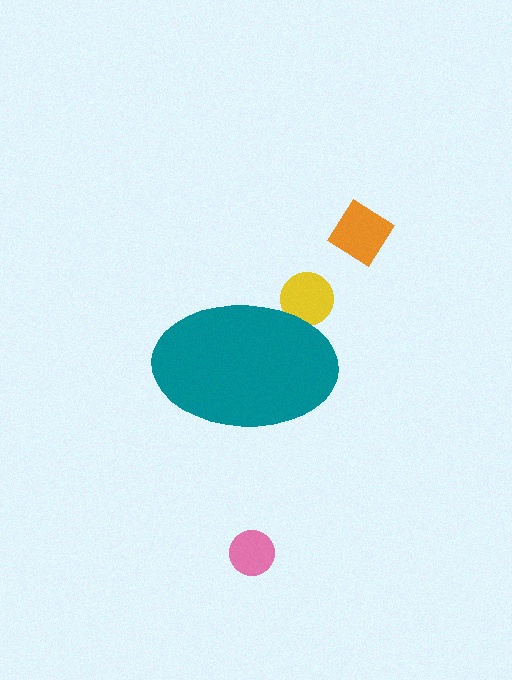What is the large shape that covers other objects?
A teal ellipse.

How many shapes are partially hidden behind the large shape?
1 shape is partially hidden.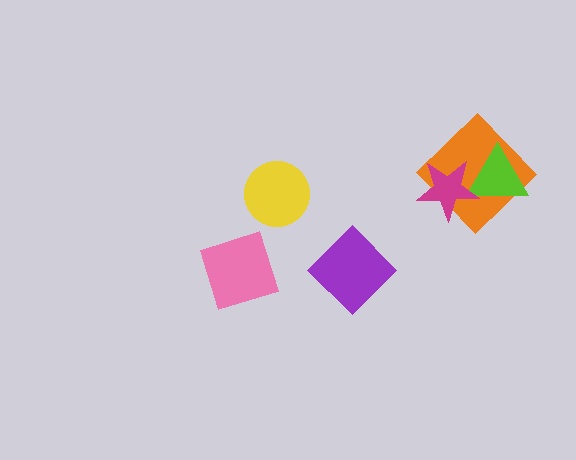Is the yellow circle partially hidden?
No, no other shape covers it.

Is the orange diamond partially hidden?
Yes, it is partially covered by another shape.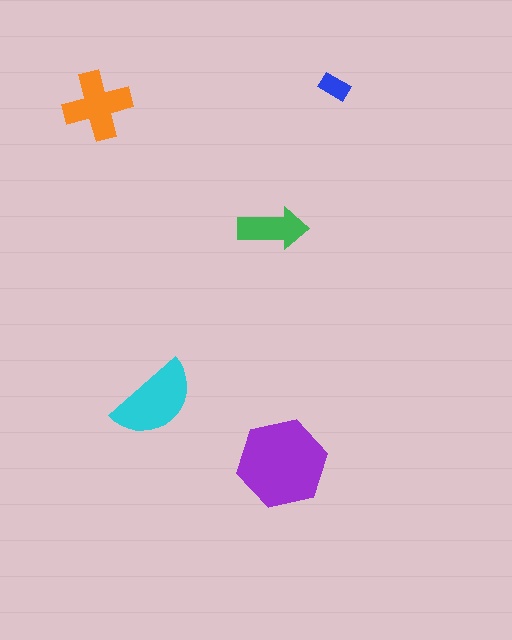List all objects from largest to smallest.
The purple hexagon, the cyan semicircle, the orange cross, the green arrow, the blue rectangle.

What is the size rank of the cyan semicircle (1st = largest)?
2nd.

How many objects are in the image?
There are 5 objects in the image.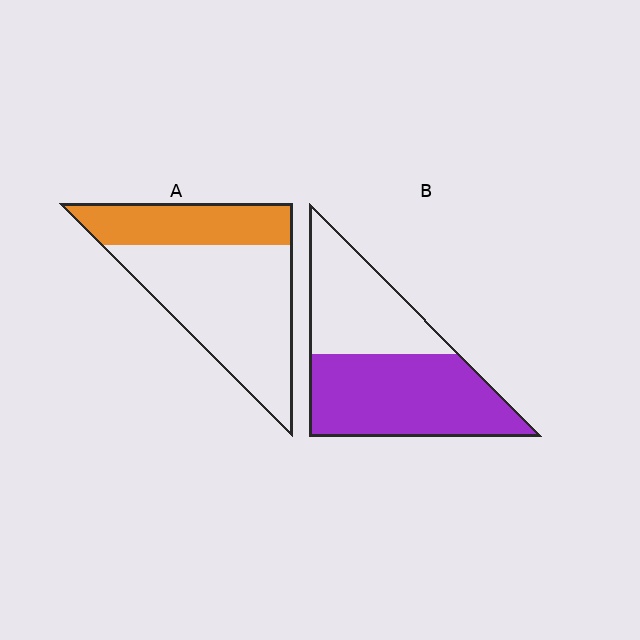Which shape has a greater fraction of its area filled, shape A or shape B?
Shape B.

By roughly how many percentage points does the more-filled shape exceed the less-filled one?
By roughly 25 percentage points (B over A).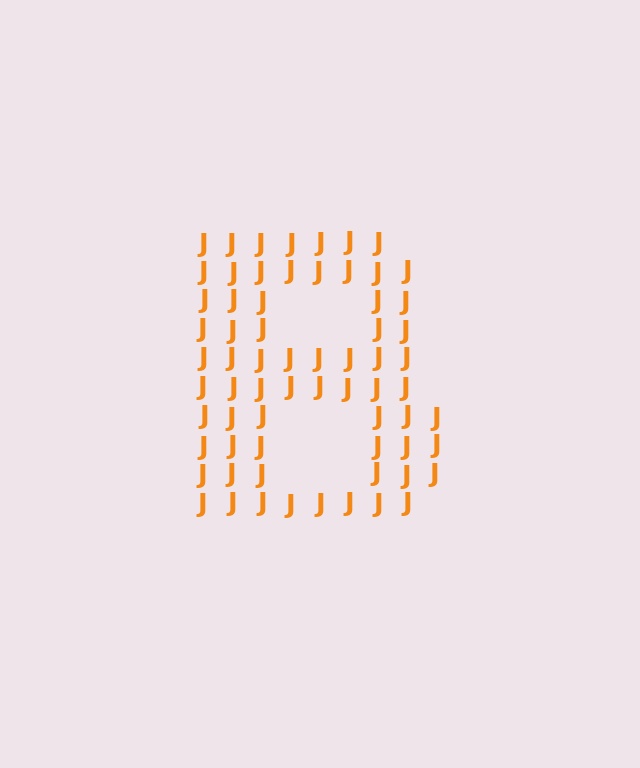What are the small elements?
The small elements are letter J's.